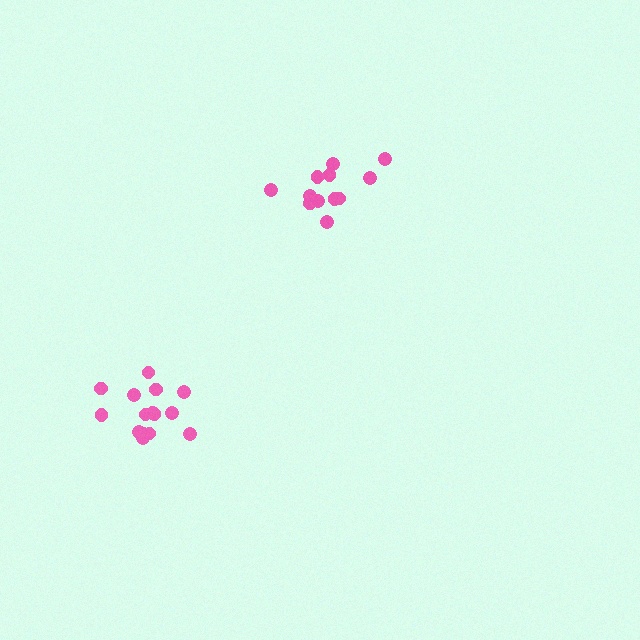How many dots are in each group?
Group 1: 12 dots, Group 2: 15 dots (27 total).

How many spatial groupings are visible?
There are 2 spatial groupings.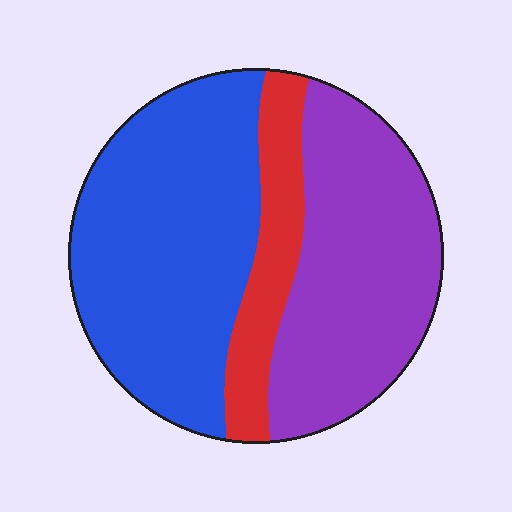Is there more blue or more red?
Blue.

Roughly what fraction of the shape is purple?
Purple takes up about three eighths (3/8) of the shape.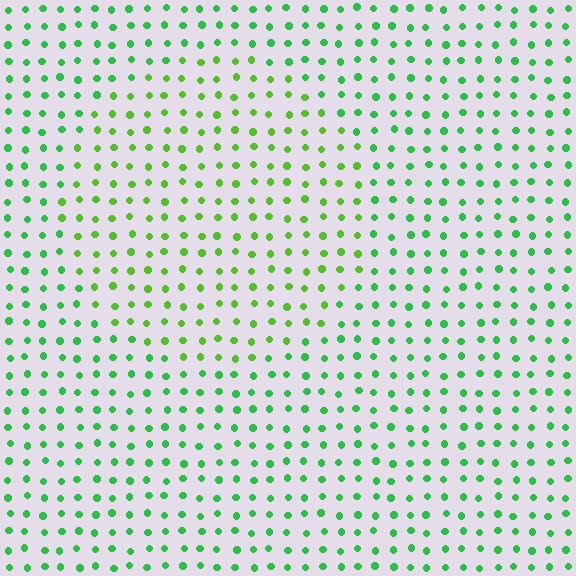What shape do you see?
I see a circle.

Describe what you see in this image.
The image is filled with small green elements in a uniform arrangement. A circle-shaped region is visible where the elements are tinted to a slightly different hue, forming a subtle color boundary.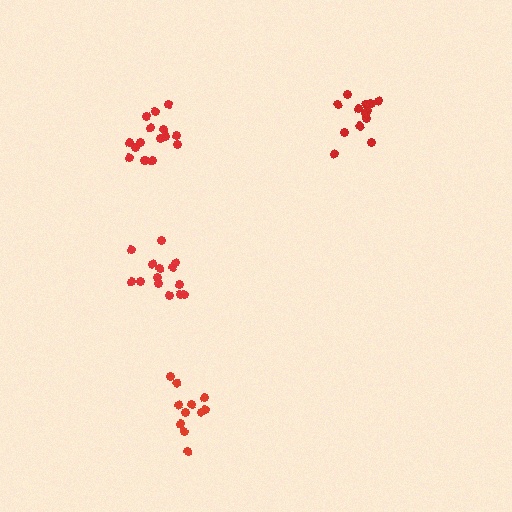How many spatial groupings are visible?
There are 4 spatial groupings.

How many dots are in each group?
Group 1: 14 dots, Group 2: 11 dots, Group 3: 13 dots, Group 4: 16 dots (54 total).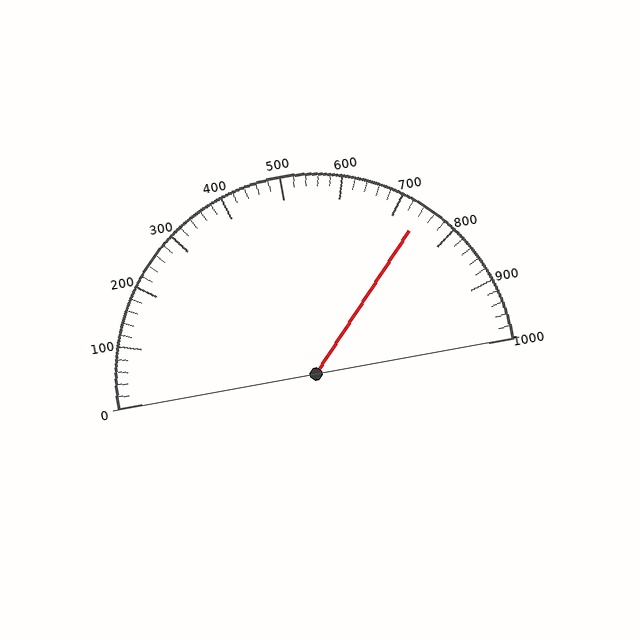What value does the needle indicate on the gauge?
The needle indicates approximately 740.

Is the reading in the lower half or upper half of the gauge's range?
The reading is in the upper half of the range (0 to 1000).